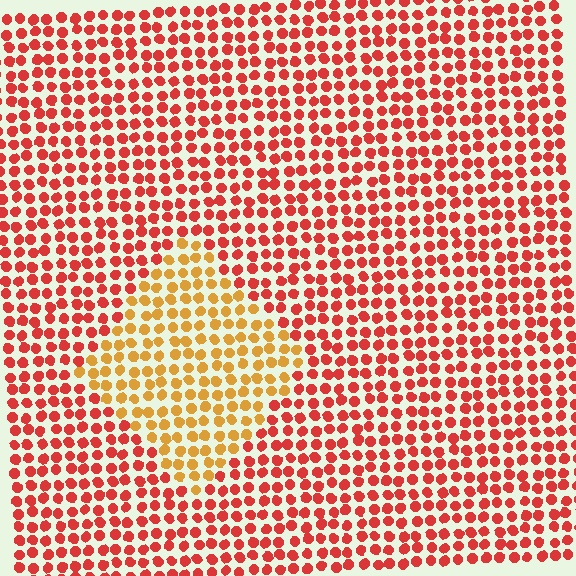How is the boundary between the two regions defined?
The boundary is defined purely by a slight shift in hue (about 38 degrees). Spacing, size, and orientation are identical on both sides.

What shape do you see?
I see a diamond.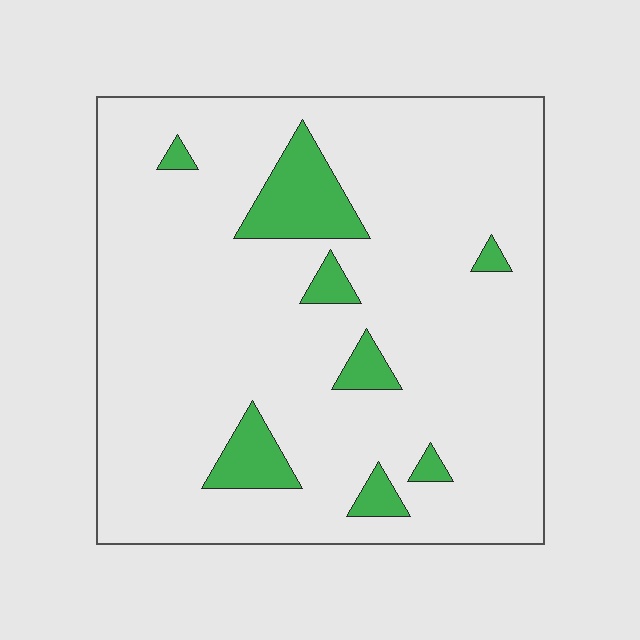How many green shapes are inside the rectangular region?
8.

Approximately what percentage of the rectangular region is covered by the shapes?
Approximately 10%.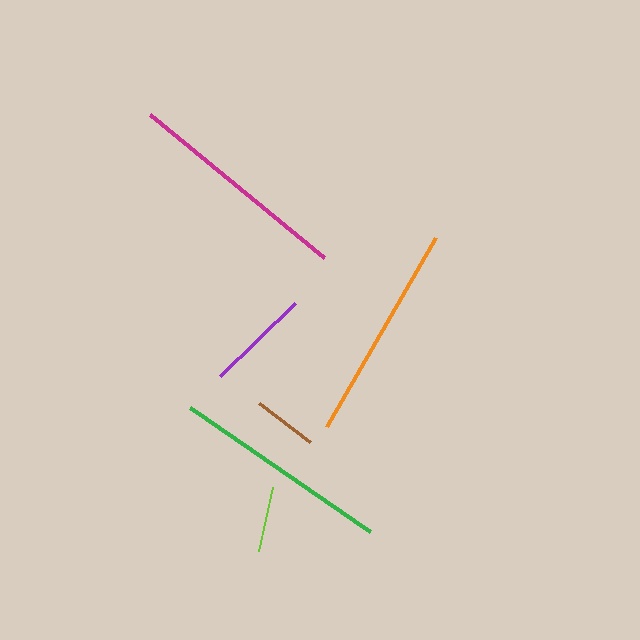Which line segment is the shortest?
The brown line is the shortest at approximately 64 pixels.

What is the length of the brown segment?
The brown segment is approximately 64 pixels long.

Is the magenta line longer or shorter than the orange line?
The magenta line is longer than the orange line.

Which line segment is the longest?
The magenta line is the longest at approximately 225 pixels.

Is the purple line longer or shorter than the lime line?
The purple line is longer than the lime line.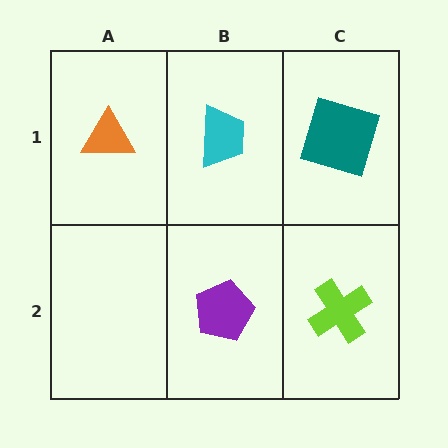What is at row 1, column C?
A teal square.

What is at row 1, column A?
An orange triangle.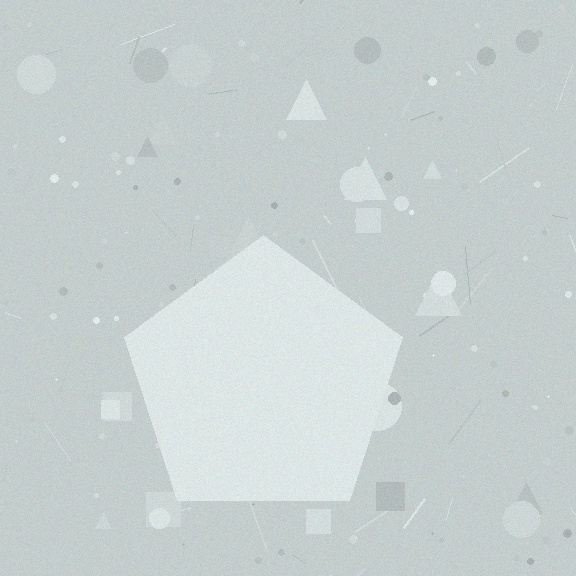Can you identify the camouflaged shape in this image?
The camouflaged shape is a pentagon.